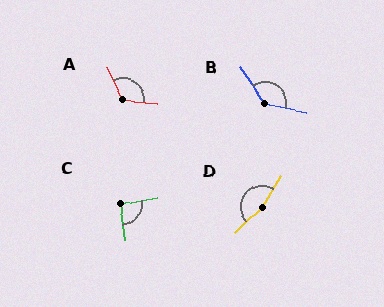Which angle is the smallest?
C, at approximately 93 degrees.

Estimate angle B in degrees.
Approximately 136 degrees.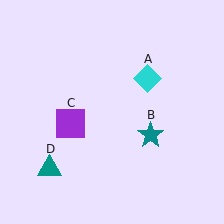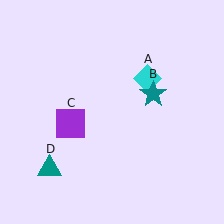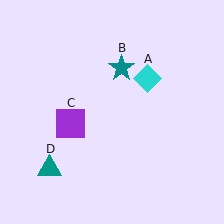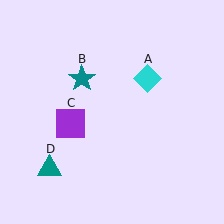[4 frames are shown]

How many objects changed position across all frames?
1 object changed position: teal star (object B).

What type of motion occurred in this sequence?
The teal star (object B) rotated counterclockwise around the center of the scene.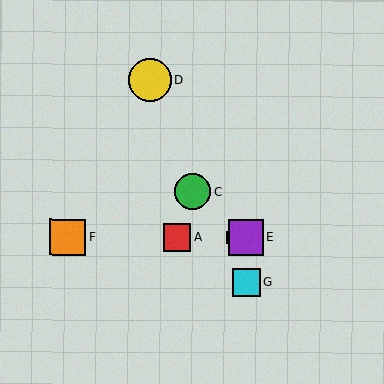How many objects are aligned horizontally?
4 objects (A, B, E, F) are aligned horizontally.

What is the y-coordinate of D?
Object D is at y≈80.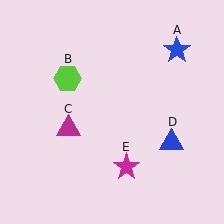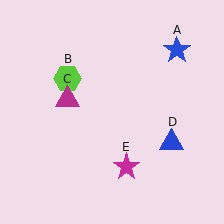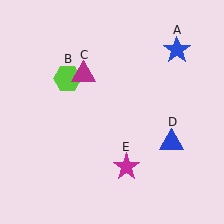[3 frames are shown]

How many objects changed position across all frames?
1 object changed position: magenta triangle (object C).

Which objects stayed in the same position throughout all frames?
Blue star (object A) and lime hexagon (object B) and blue triangle (object D) and magenta star (object E) remained stationary.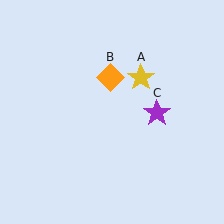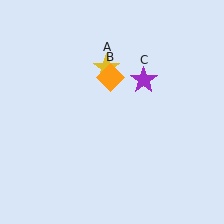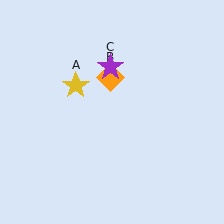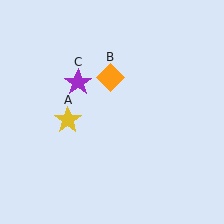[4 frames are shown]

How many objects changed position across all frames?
2 objects changed position: yellow star (object A), purple star (object C).